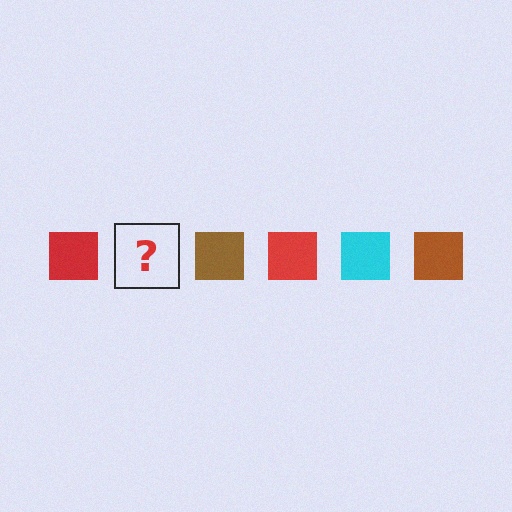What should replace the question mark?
The question mark should be replaced with a cyan square.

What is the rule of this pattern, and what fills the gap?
The rule is that the pattern cycles through red, cyan, brown squares. The gap should be filled with a cyan square.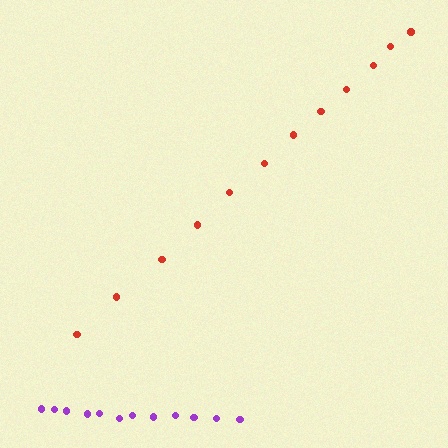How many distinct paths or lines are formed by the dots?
There are 2 distinct paths.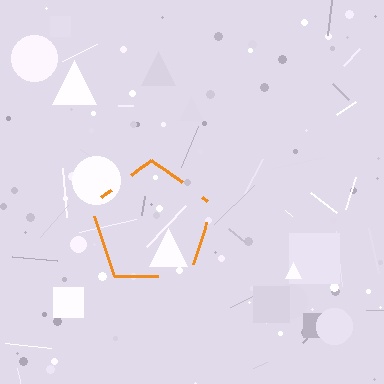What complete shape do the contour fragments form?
The contour fragments form a pentagon.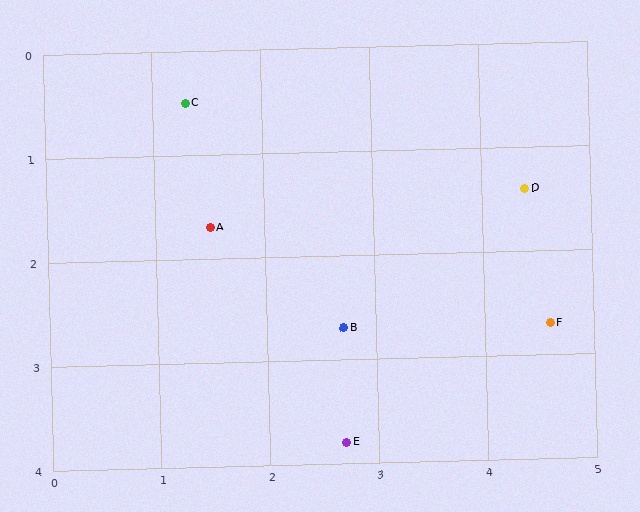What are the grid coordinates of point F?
Point F is at approximately (4.6, 2.7).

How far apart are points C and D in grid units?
Points C and D are about 3.2 grid units apart.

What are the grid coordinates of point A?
Point A is at approximately (1.5, 1.7).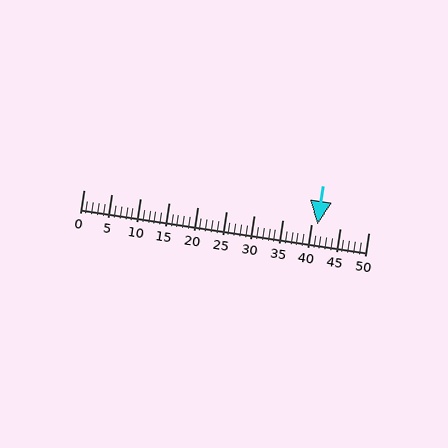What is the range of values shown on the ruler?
The ruler shows values from 0 to 50.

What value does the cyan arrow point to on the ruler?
The cyan arrow points to approximately 41.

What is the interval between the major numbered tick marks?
The major tick marks are spaced 5 units apart.